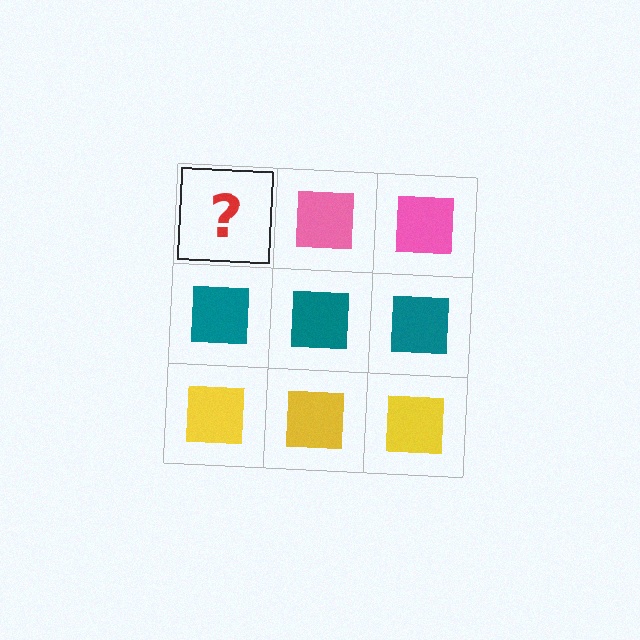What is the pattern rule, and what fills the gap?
The rule is that each row has a consistent color. The gap should be filled with a pink square.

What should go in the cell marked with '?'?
The missing cell should contain a pink square.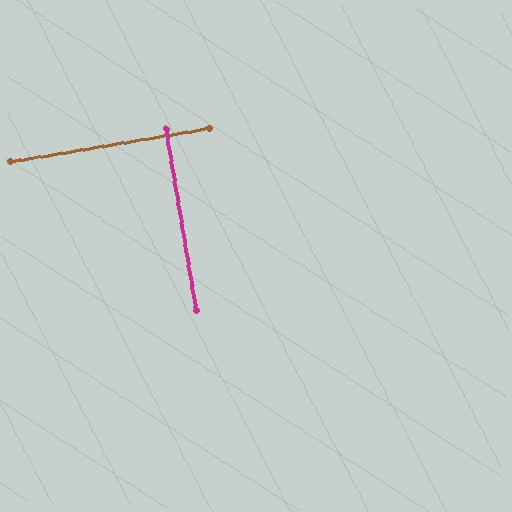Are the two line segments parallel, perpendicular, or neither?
Perpendicular — they meet at approximately 90°.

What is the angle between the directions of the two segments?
Approximately 90 degrees.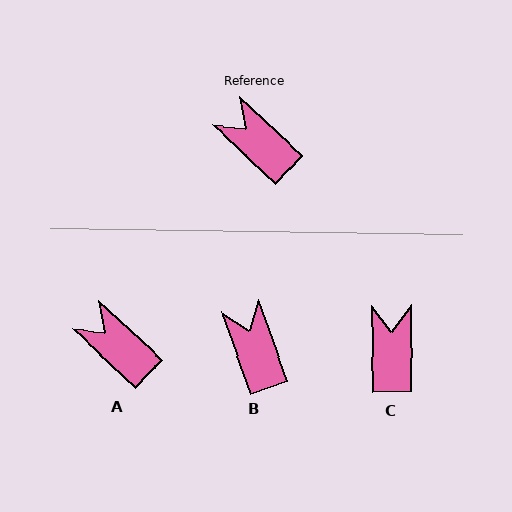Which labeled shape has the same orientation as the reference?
A.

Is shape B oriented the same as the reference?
No, it is off by about 28 degrees.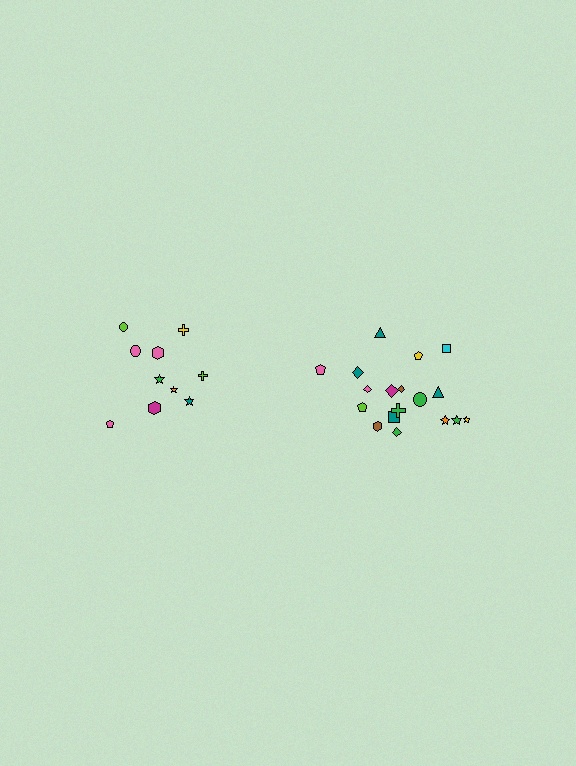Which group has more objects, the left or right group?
The right group.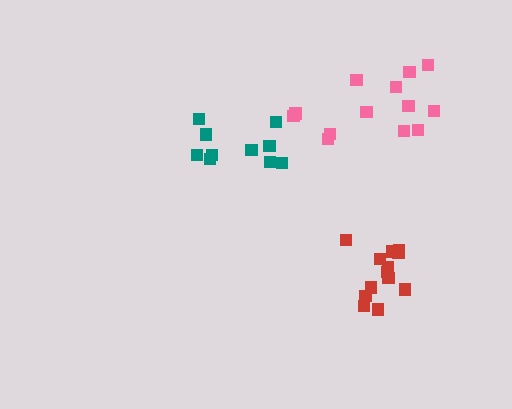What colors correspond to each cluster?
The clusters are colored: red, pink, teal.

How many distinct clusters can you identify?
There are 3 distinct clusters.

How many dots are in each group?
Group 1: 13 dots, Group 2: 13 dots, Group 3: 10 dots (36 total).